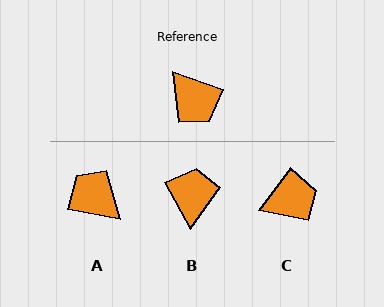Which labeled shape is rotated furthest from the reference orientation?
A, about 173 degrees away.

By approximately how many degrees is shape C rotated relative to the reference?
Approximately 72 degrees counter-clockwise.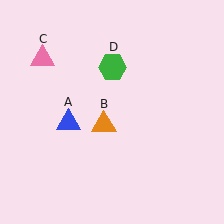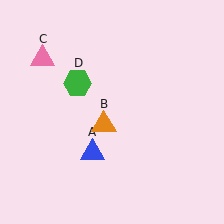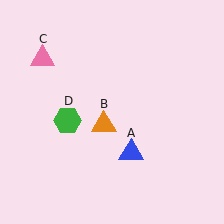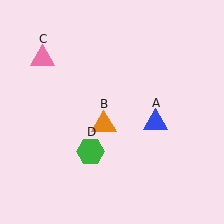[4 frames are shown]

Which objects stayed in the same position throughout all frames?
Orange triangle (object B) and pink triangle (object C) remained stationary.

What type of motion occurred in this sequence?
The blue triangle (object A), green hexagon (object D) rotated counterclockwise around the center of the scene.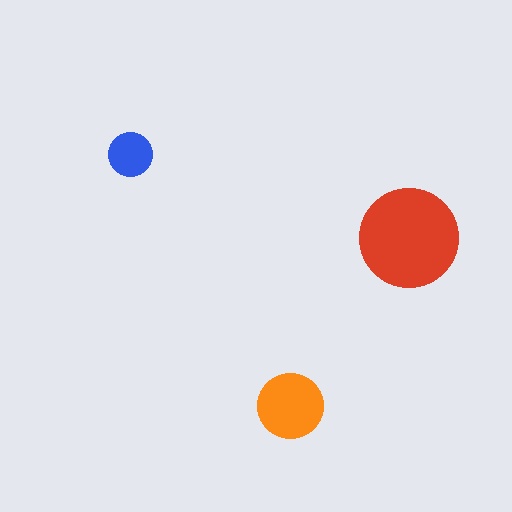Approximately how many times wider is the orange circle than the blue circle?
About 1.5 times wider.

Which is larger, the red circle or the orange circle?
The red one.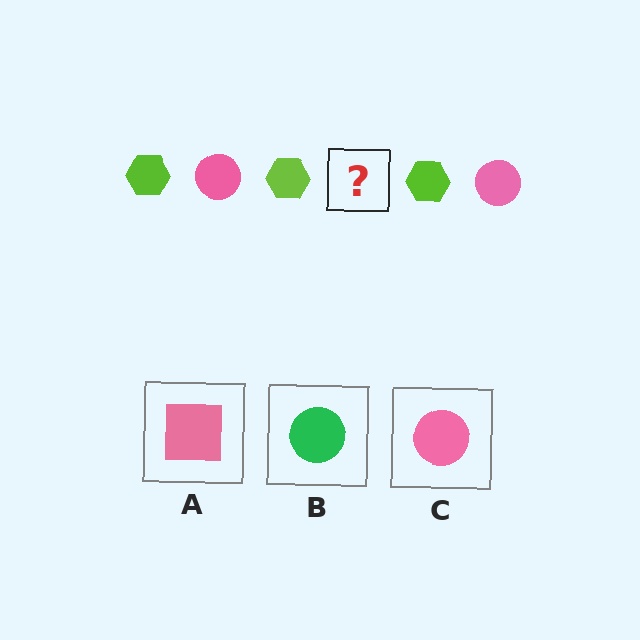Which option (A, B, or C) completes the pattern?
C.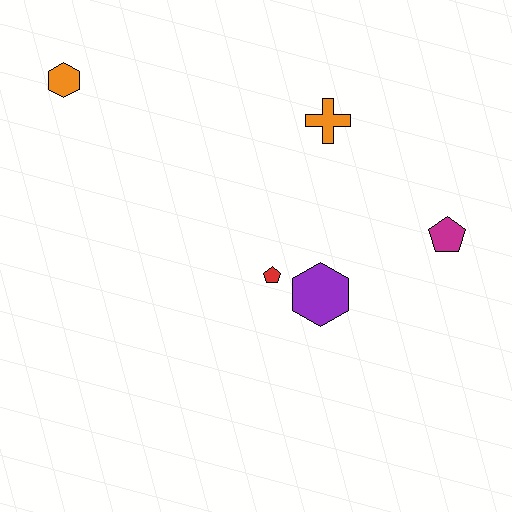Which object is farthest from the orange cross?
The orange hexagon is farthest from the orange cross.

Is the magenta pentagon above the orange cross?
No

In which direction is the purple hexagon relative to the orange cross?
The purple hexagon is below the orange cross.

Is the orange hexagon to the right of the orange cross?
No